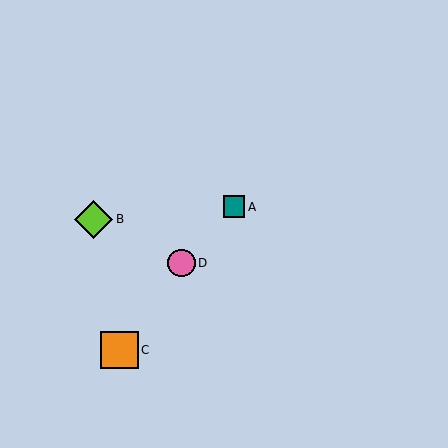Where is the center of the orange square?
The center of the orange square is at (119, 350).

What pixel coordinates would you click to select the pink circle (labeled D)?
Click at (181, 263) to select the pink circle D.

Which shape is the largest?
The lime diamond (labeled B) is the largest.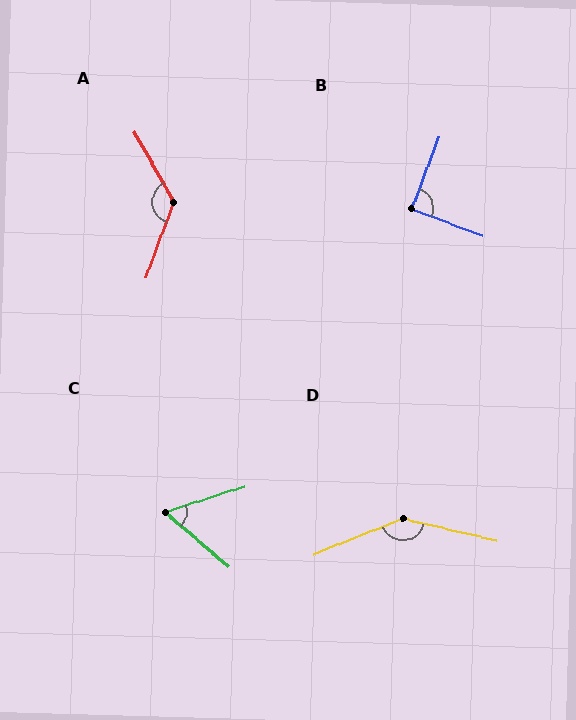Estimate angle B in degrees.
Approximately 90 degrees.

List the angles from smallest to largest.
C (58°), B (90°), A (131°), D (145°).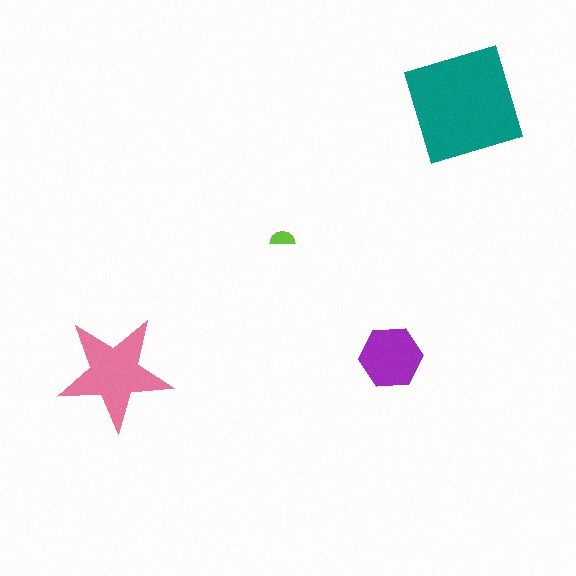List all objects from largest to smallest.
The teal square, the pink star, the purple hexagon, the lime semicircle.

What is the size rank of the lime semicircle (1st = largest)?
4th.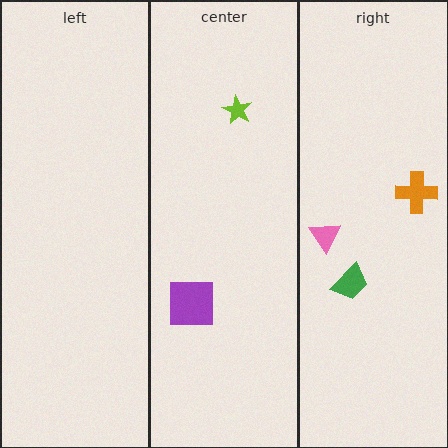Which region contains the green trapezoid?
The right region.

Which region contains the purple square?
The center region.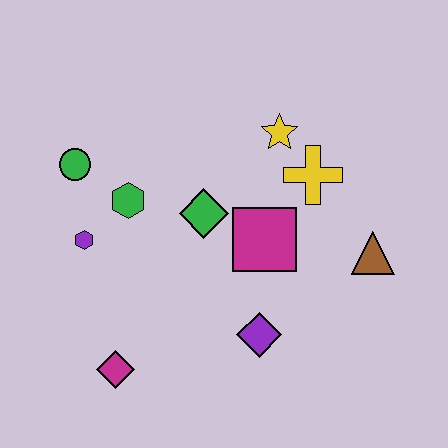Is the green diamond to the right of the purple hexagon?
Yes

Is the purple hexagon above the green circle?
No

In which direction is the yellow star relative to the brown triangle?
The yellow star is above the brown triangle.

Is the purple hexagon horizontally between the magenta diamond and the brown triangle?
No